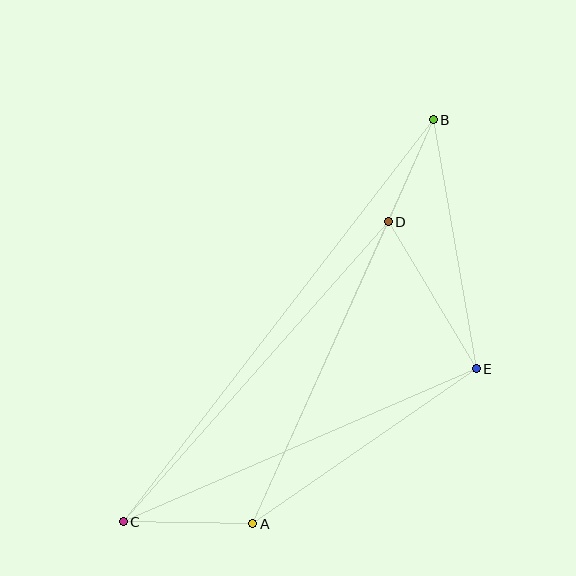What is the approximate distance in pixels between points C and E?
The distance between C and E is approximately 385 pixels.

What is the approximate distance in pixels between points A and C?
The distance between A and C is approximately 129 pixels.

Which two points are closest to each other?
Points B and D are closest to each other.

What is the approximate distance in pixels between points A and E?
The distance between A and E is approximately 272 pixels.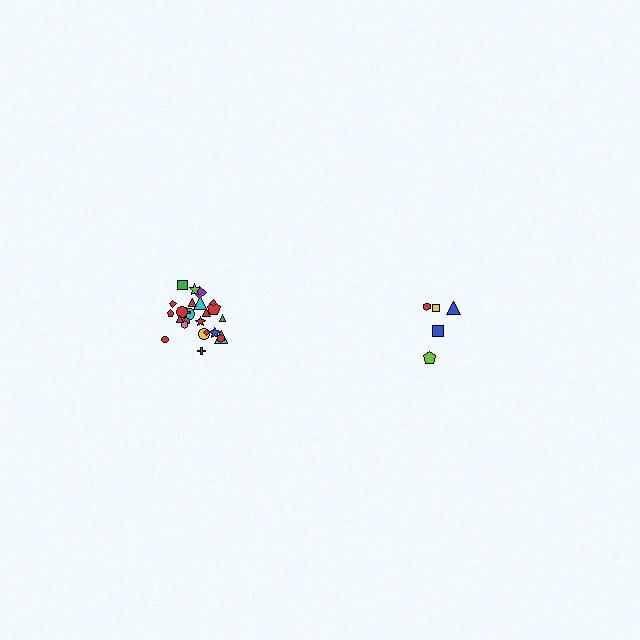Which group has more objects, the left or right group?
The left group.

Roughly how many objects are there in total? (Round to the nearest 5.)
Roughly 30 objects in total.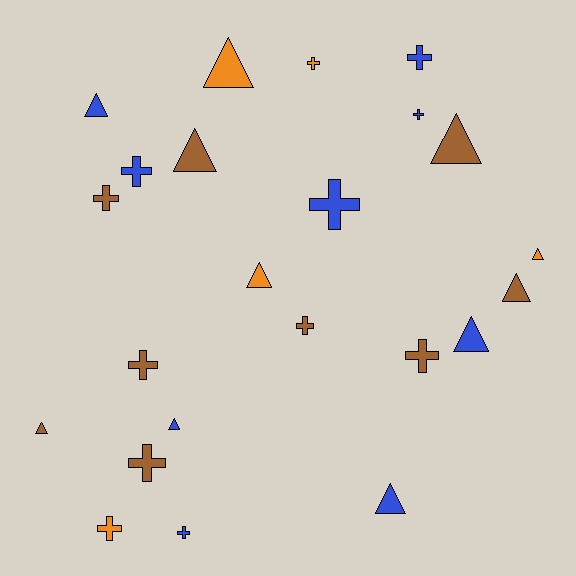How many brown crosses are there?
There are 5 brown crosses.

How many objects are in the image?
There are 23 objects.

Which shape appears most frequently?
Cross, with 12 objects.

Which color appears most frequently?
Blue, with 9 objects.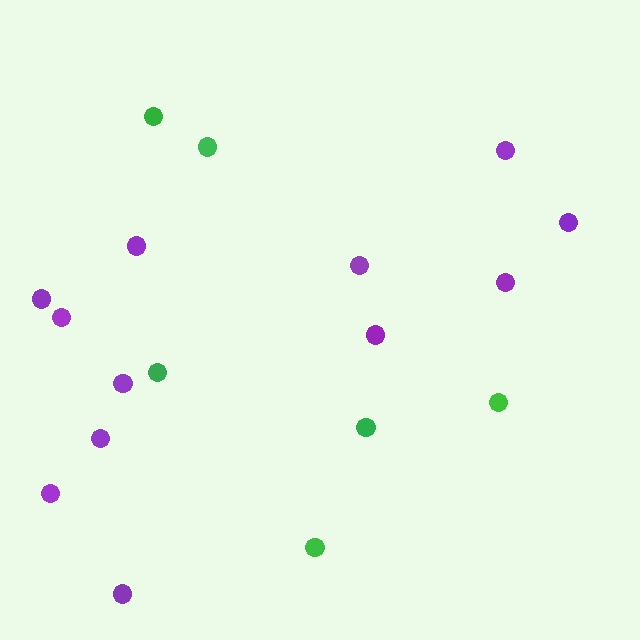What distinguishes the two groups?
There are 2 groups: one group of purple circles (12) and one group of green circles (6).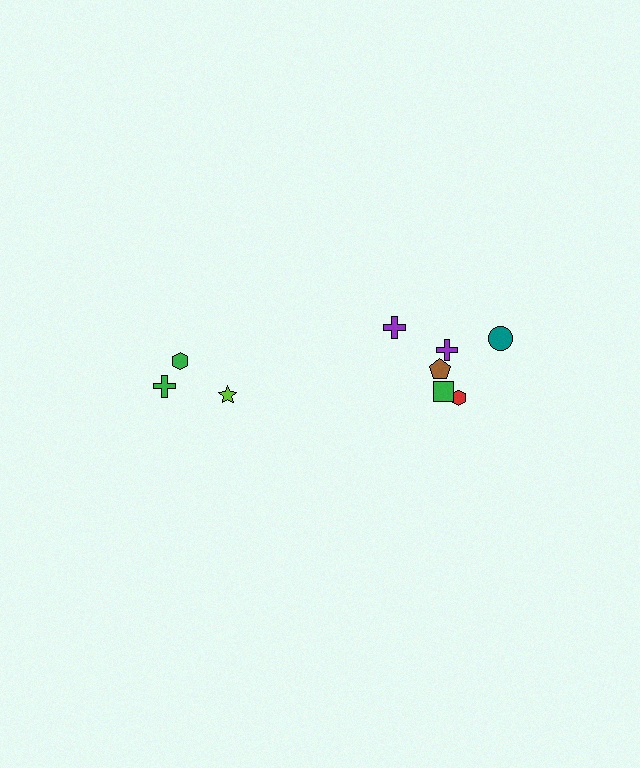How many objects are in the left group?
There are 3 objects.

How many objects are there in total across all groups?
There are 9 objects.